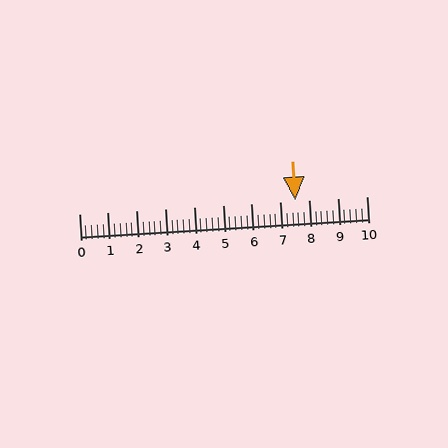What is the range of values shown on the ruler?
The ruler shows values from 0 to 10.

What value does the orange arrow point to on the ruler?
The orange arrow points to approximately 7.5.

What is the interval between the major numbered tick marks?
The major tick marks are spaced 1 units apart.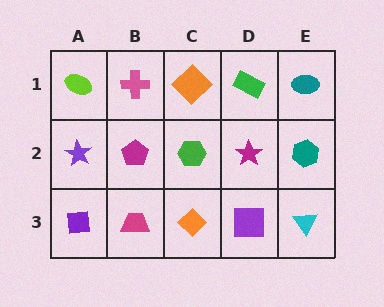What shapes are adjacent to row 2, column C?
An orange diamond (row 1, column C), an orange diamond (row 3, column C), a magenta pentagon (row 2, column B), a magenta star (row 2, column D).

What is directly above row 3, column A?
A purple star.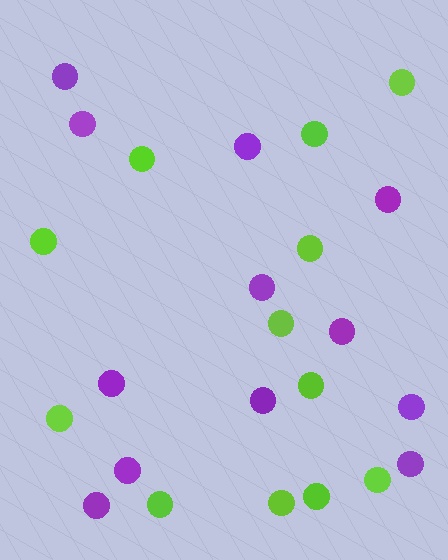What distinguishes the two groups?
There are 2 groups: one group of lime circles (12) and one group of purple circles (12).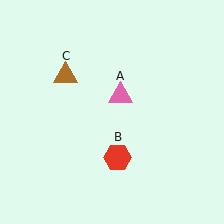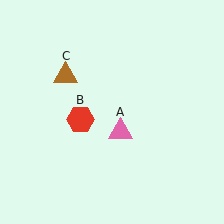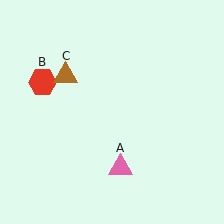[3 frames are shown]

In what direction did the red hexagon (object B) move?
The red hexagon (object B) moved up and to the left.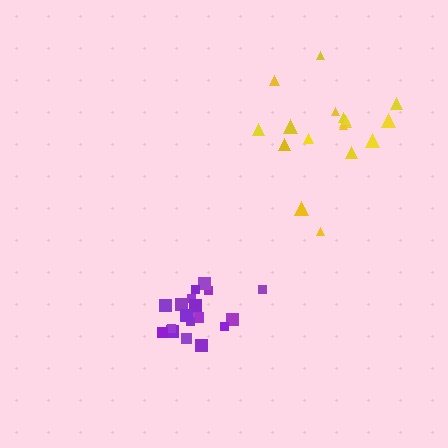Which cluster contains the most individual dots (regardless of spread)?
Purple (20).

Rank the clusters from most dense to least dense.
purple, yellow.